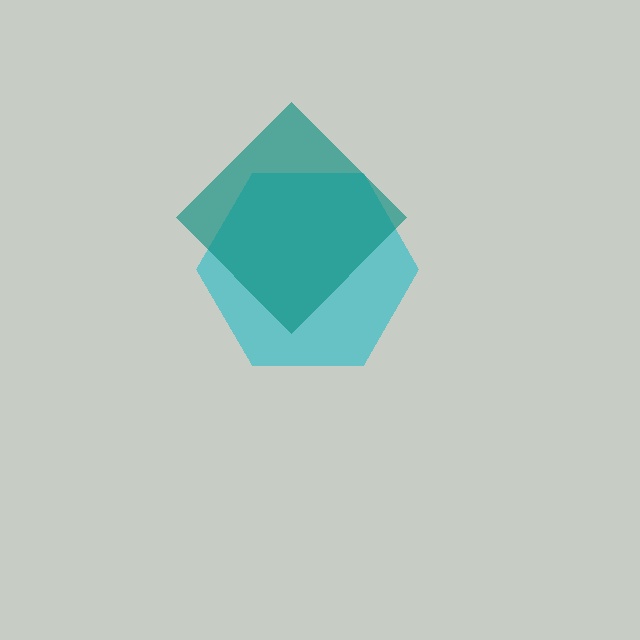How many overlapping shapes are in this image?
There are 2 overlapping shapes in the image.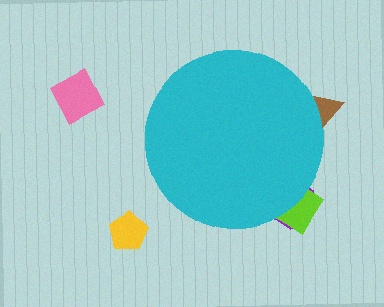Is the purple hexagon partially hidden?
Yes, the purple hexagon is partially hidden behind the cyan circle.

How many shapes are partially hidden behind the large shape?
3 shapes are partially hidden.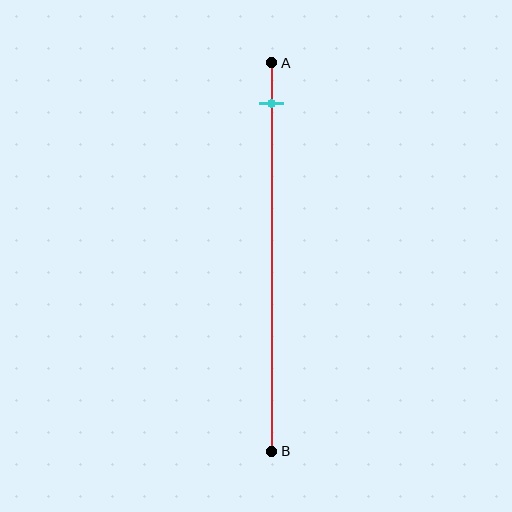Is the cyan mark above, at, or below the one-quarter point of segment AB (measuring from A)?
The cyan mark is above the one-quarter point of segment AB.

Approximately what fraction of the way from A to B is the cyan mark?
The cyan mark is approximately 10% of the way from A to B.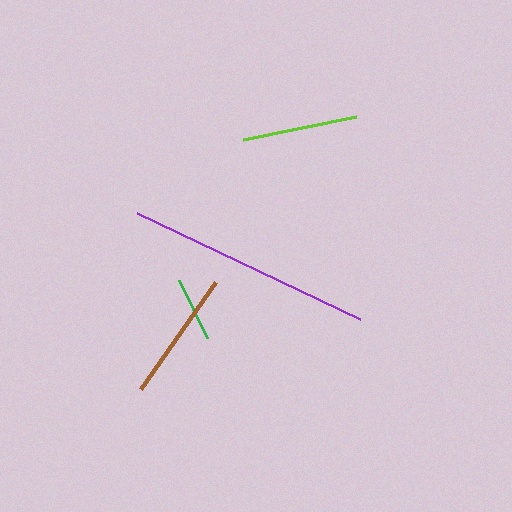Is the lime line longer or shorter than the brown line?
The brown line is longer than the lime line.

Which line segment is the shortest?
The green line is the shortest at approximately 65 pixels.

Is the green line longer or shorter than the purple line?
The purple line is longer than the green line.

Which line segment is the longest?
The purple line is the longest at approximately 248 pixels.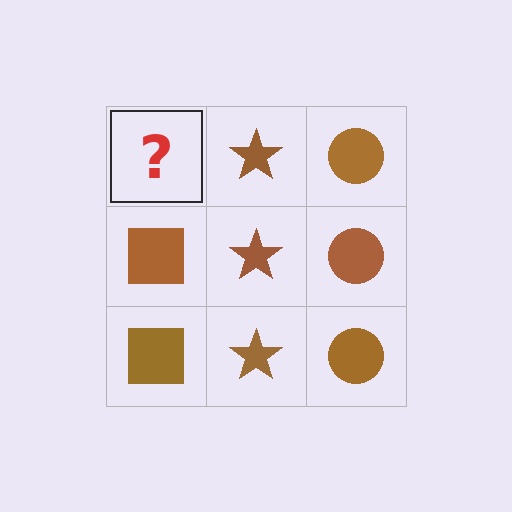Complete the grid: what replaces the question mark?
The question mark should be replaced with a brown square.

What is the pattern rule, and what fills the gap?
The rule is that each column has a consistent shape. The gap should be filled with a brown square.